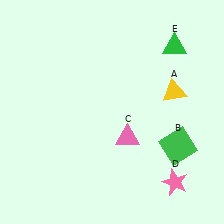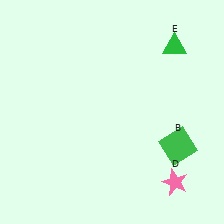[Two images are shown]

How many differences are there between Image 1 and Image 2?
There are 2 differences between the two images.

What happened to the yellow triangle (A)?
The yellow triangle (A) was removed in Image 2. It was in the top-right area of Image 1.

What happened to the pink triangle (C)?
The pink triangle (C) was removed in Image 2. It was in the bottom-right area of Image 1.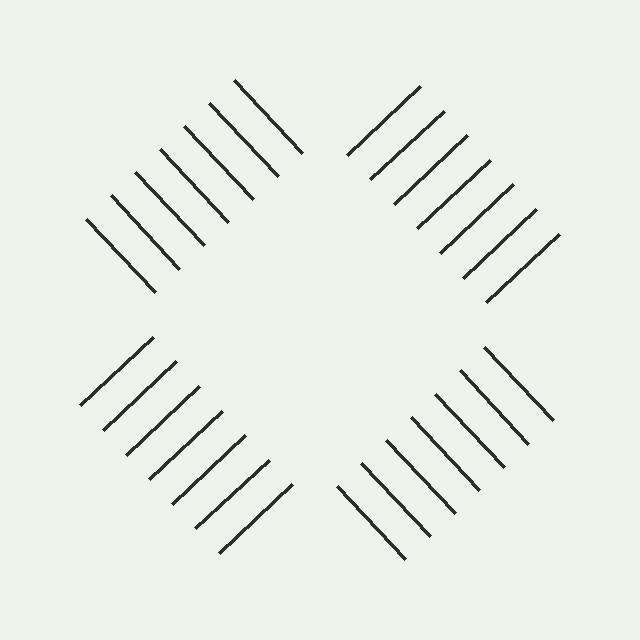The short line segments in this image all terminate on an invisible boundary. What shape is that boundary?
An illusory square — the line segments terminate on its edges but no continuous stroke is drawn.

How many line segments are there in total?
28 — 7 along each of the 4 edges.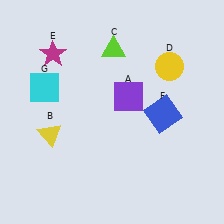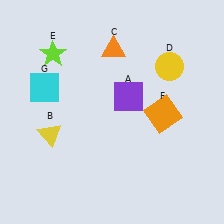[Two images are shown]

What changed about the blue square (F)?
In Image 1, F is blue. In Image 2, it changed to orange.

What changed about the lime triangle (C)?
In Image 1, C is lime. In Image 2, it changed to orange.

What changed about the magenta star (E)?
In Image 1, E is magenta. In Image 2, it changed to lime.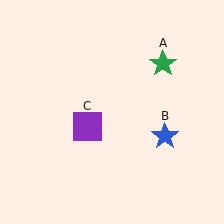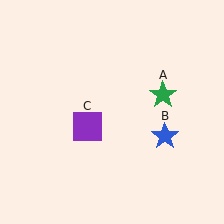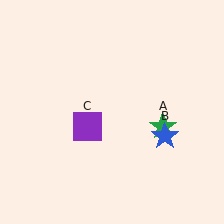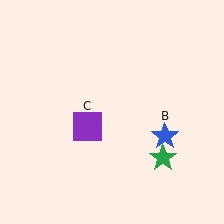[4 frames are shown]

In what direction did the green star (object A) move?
The green star (object A) moved down.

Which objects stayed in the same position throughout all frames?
Blue star (object B) and purple square (object C) remained stationary.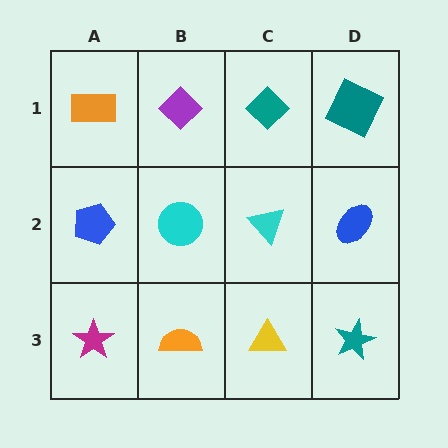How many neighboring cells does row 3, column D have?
2.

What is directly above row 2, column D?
A teal square.